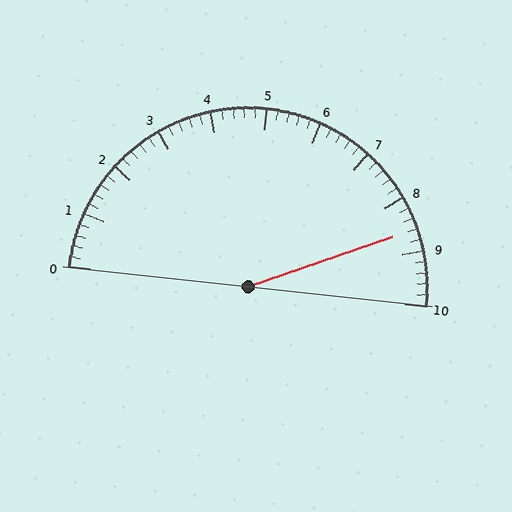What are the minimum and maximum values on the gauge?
The gauge ranges from 0 to 10.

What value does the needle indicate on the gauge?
The needle indicates approximately 8.6.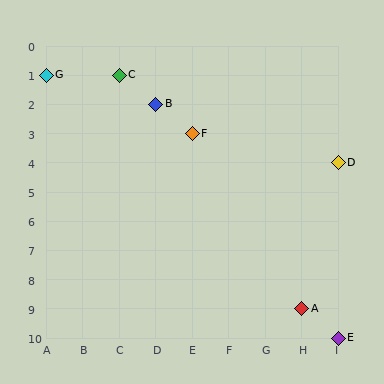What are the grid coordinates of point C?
Point C is at grid coordinates (C, 1).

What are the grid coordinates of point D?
Point D is at grid coordinates (I, 4).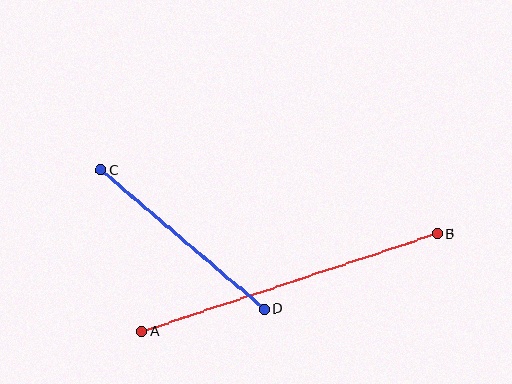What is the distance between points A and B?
The distance is approximately 312 pixels.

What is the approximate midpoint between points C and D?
The midpoint is at approximately (183, 240) pixels.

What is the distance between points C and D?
The distance is approximately 215 pixels.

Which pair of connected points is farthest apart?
Points A and B are farthest apart.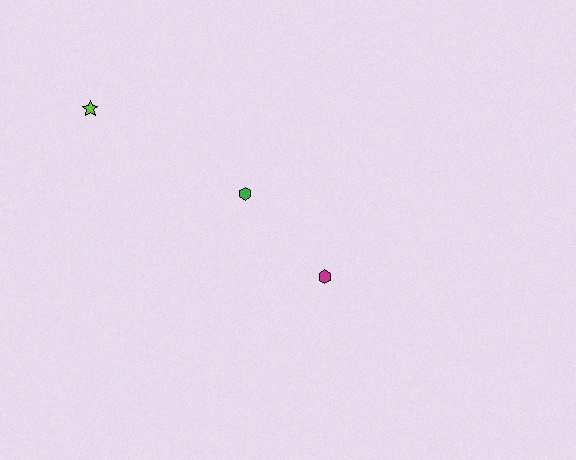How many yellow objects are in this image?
There are no yellow objects.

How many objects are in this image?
There are 3 objects.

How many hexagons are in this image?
There are 2 hexagons.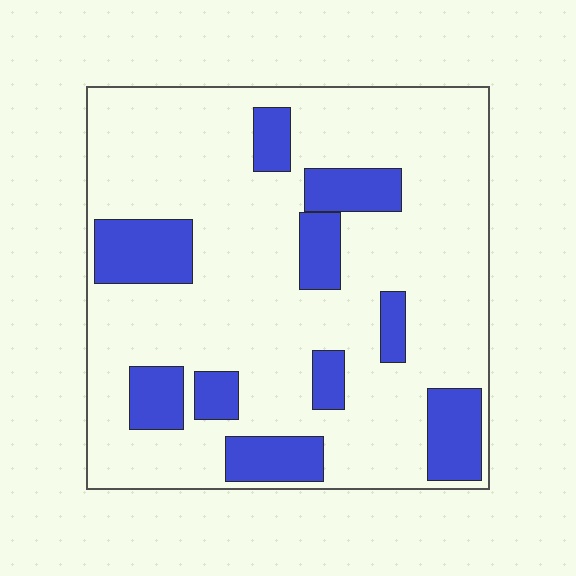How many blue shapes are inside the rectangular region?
10.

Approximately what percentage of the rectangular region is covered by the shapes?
Approximately 20%.